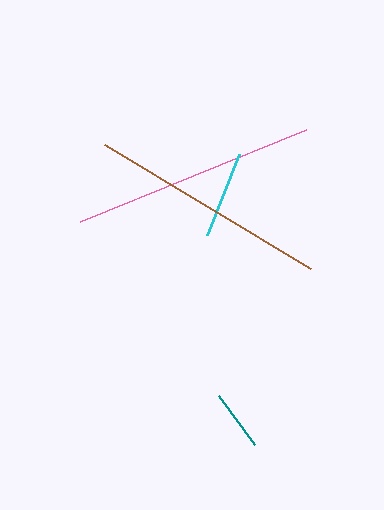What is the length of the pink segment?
The pink segment is approximately 244 pixels long.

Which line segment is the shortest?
The teal line is the shortest at approximately 62 pixels.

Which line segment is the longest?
The pink line is the longest at approximately 244 pixels.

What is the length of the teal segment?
The teal segment is approximately 62 pixels long.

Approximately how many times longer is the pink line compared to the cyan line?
The pink line is approximately 2.8 times the length of the cyan line.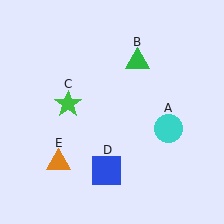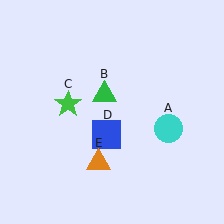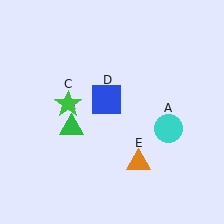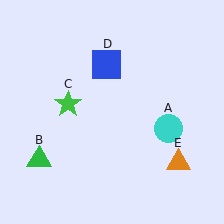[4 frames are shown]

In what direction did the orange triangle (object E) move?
The orange triangle (object E) moved right.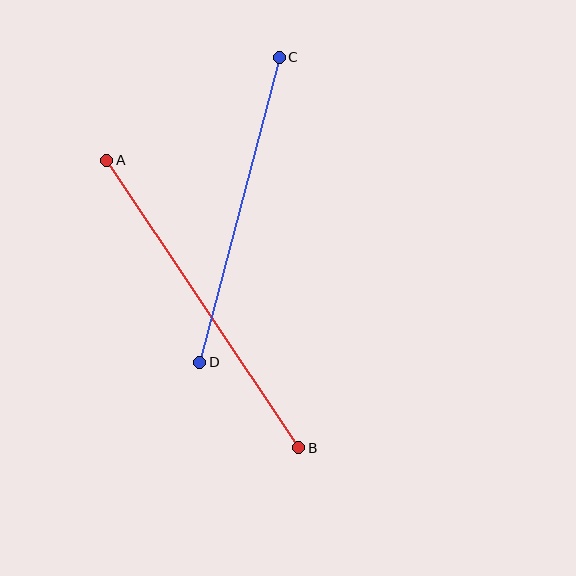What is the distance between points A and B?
The distance is approximately 346 pixels.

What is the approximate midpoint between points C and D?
The midpoint is at approximately (240, 210) pixels.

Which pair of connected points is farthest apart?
Points A and B are farthest apart.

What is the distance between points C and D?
The distance is approximately 316 pixels.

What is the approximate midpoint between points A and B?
The midpoint is at approximately (203, 304) pixels.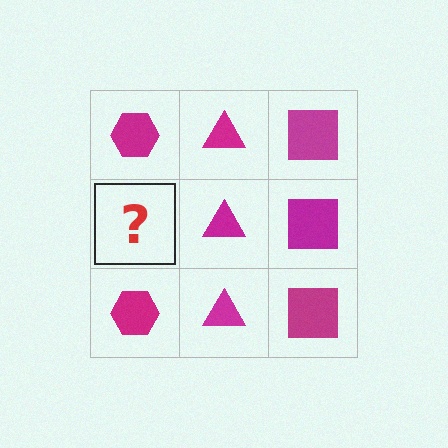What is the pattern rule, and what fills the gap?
The rule is that each column has a consistent shape. The gap should be filled with a magenta hexagon.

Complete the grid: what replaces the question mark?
The question mark should be replaced with a magenta hexagon.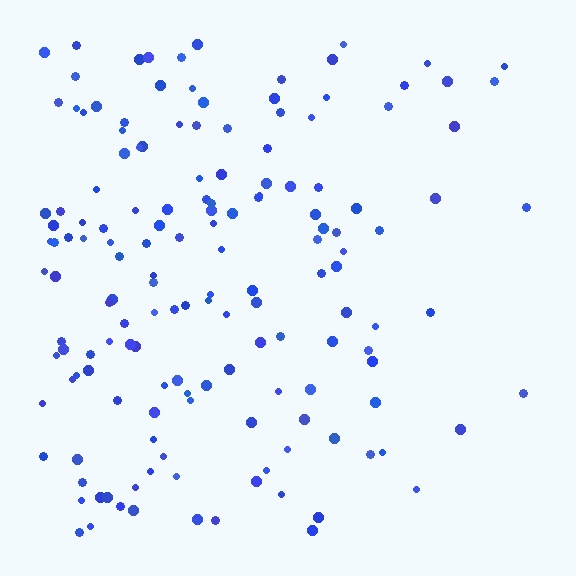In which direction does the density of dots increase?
From right to left, with the left side densest.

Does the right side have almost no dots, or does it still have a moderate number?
Still a moderate number, just noticeably fewer than the left.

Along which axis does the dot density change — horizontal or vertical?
Horizontal.